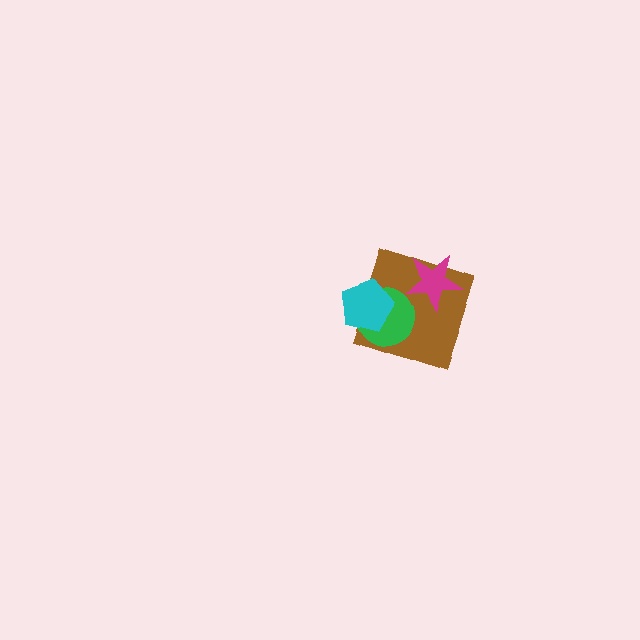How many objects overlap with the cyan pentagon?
2 objects overlap with the cyan pentagon.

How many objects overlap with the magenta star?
1 object overlaps with the magenta star.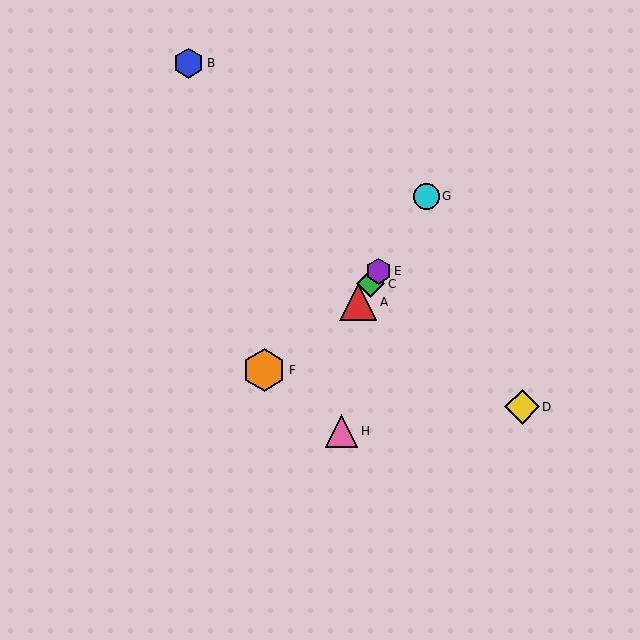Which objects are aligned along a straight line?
Objects A, C, E, G are aligned along a straight line.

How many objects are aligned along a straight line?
4 objects (A, C, E, G) are aligned along a straight line.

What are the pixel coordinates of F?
Object F is at (264, 370).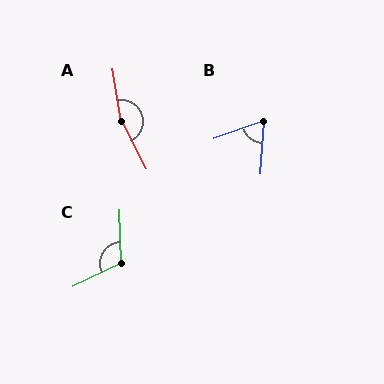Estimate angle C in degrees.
Approximately 114 degrees.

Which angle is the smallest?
B, at approximately 67 degrees.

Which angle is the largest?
A, at approximately 162 degrees.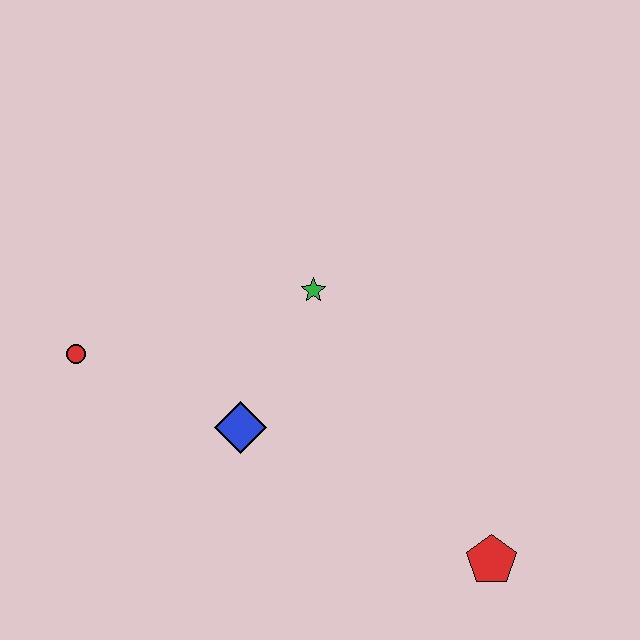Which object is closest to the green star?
The blue diamond is closest to the green star.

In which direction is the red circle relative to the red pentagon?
The red circle is to the left of the red pentagon.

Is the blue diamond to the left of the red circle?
No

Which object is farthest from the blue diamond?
The red pentagon is farthest from the blue diamond.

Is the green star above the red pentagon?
Yes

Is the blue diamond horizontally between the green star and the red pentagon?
No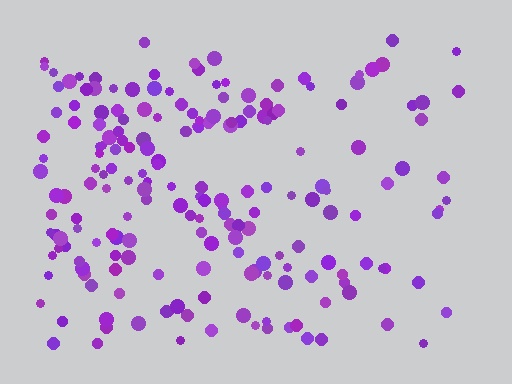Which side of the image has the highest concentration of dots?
The left.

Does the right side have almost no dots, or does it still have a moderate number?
Still a moderate number, just noticeably fewer than the left.